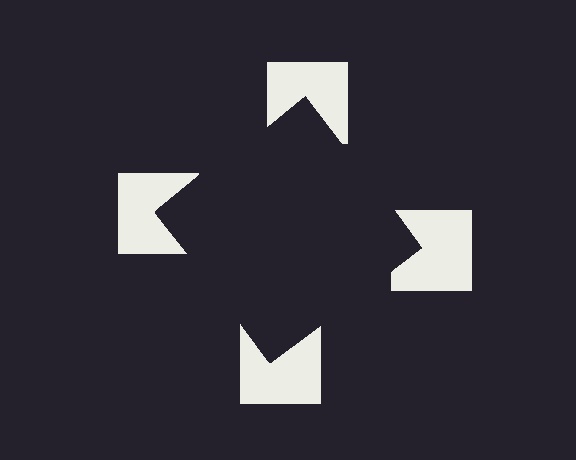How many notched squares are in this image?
There are 4 — one at each vertex of the illusory square.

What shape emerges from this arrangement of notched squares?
An illusory square — its edges are inferred from the aligned wedge cuts in the notched squares, not physically drawn.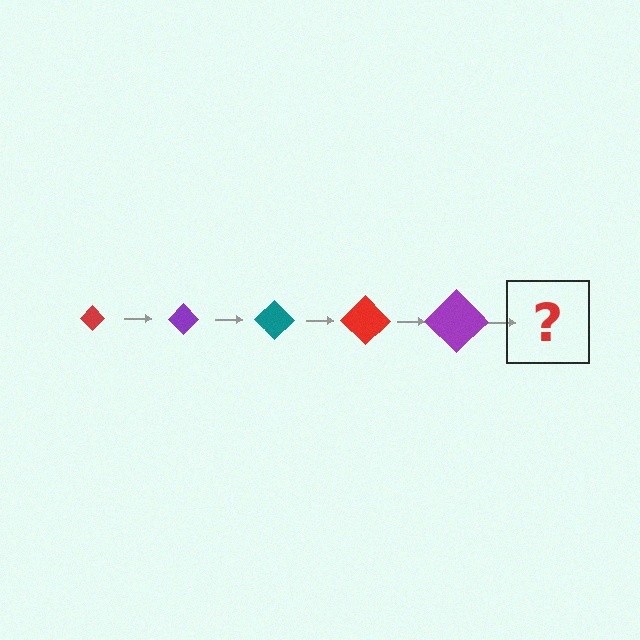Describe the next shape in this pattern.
It should be a teal diamond, larger than the previous one.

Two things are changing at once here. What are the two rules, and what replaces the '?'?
The two rules are that the diamond grows larger each step and the color cycles through red, purple, and teal. The '?' should be a teal diamond, larger than the previous one.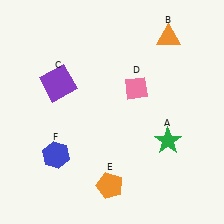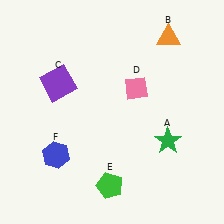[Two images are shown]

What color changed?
The pentagon (E) changed from orange in Image 1 to green in Image 2.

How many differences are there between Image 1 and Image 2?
There is 1 difference between the two images.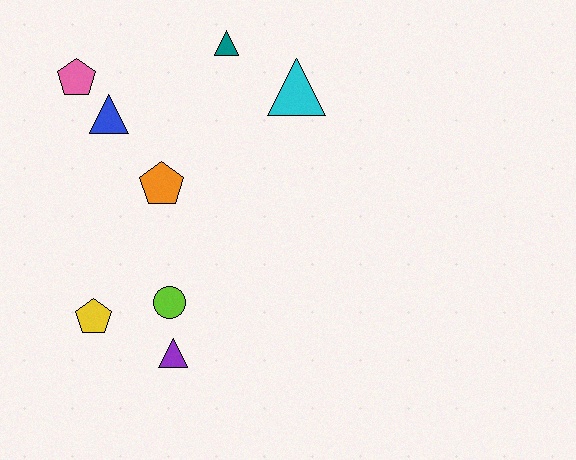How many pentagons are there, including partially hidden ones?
There are 3 pentagons.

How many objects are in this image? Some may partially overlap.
There are 8 objects.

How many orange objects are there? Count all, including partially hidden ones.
There is 1 orange object.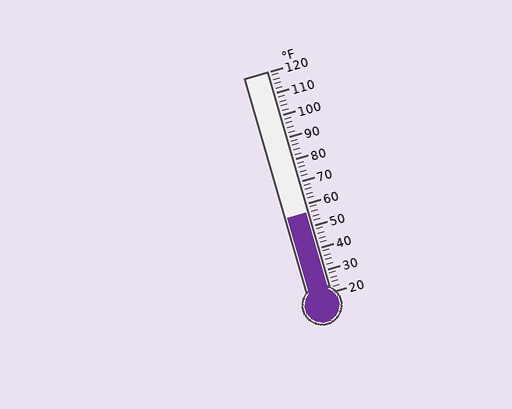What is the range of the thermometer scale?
The thermometer scale ranges from 20°F to 120°F.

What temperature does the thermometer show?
The thermometer shows approximately 56°F.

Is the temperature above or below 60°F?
The temperature is below 60°F.